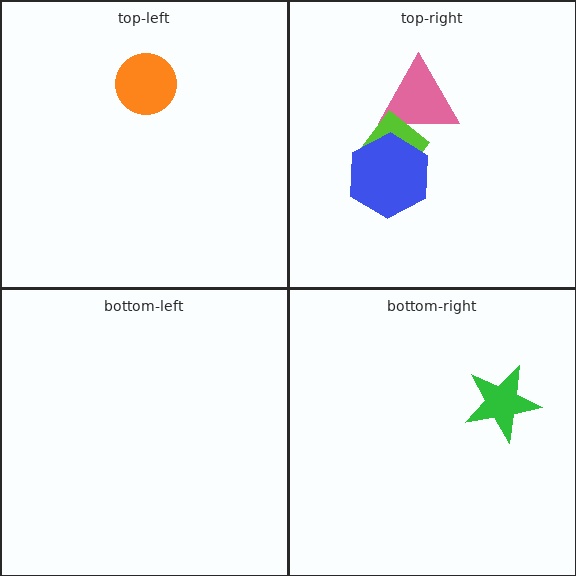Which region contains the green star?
The bottom-right region.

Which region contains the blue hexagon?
The top-right region.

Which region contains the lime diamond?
The top-right region.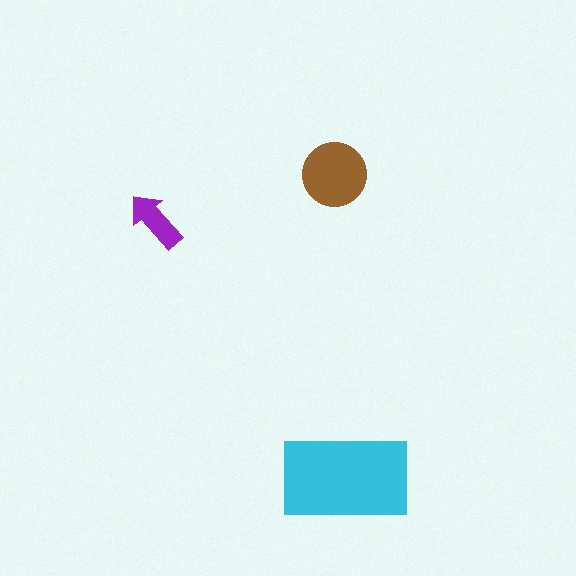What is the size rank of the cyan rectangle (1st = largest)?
1st.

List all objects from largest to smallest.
The cyan rectangle, the brown circle, the purple arrow.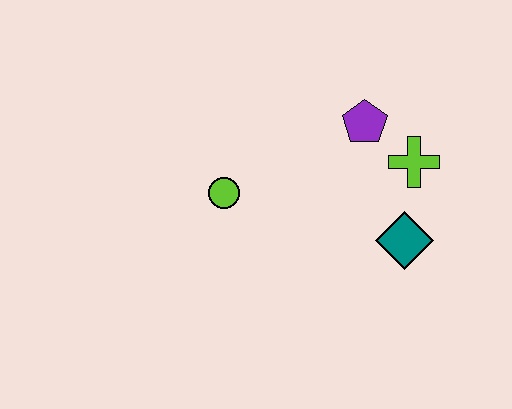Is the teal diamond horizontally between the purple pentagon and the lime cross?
Yes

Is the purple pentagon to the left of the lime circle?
No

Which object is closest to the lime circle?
The purple pentagon is closest to the lime circle.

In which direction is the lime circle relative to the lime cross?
The lime circle is to the left of the lime cross.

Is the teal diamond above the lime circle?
No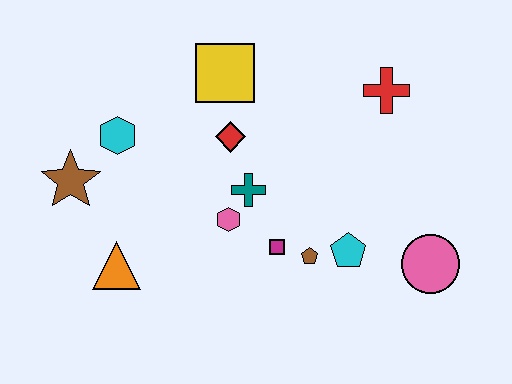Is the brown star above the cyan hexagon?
No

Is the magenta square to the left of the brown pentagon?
Yes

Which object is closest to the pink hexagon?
The teal cross is closest to the pink hexagon.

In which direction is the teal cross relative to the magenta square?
The teal cross is above the magenta square.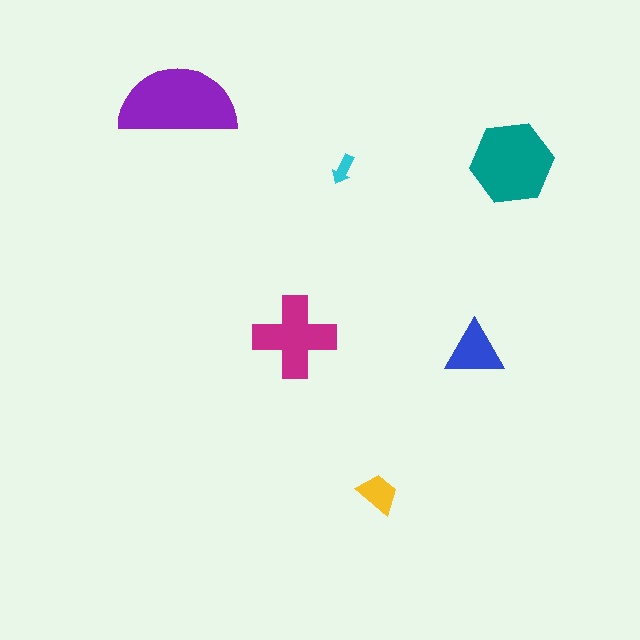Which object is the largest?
The purple semicircle.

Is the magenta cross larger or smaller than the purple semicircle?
Smaller.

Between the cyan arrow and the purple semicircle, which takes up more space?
The purple semicircle.